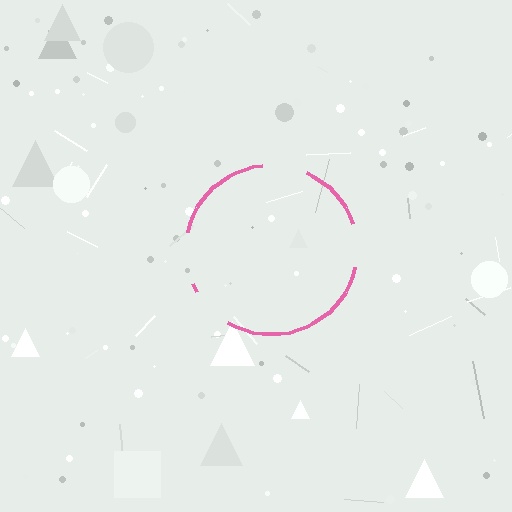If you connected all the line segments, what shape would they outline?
They would outline a circle.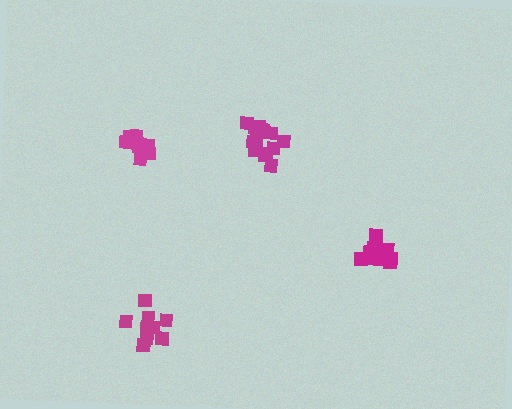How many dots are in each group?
Group 1: 14 dots, Group 2: 13 dots, Group 3: 12 dots, Group 4: 10 dots (49 total).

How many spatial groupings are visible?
There are 4 spatial groupings.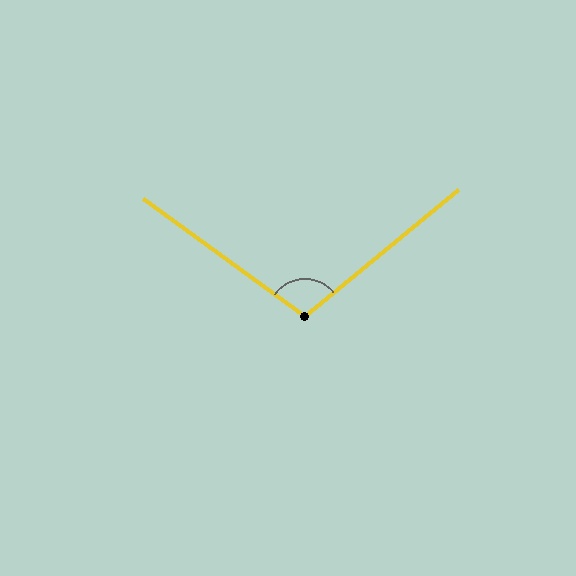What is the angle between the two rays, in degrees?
Approximately 105 degrees.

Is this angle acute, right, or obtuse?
It is obtuse.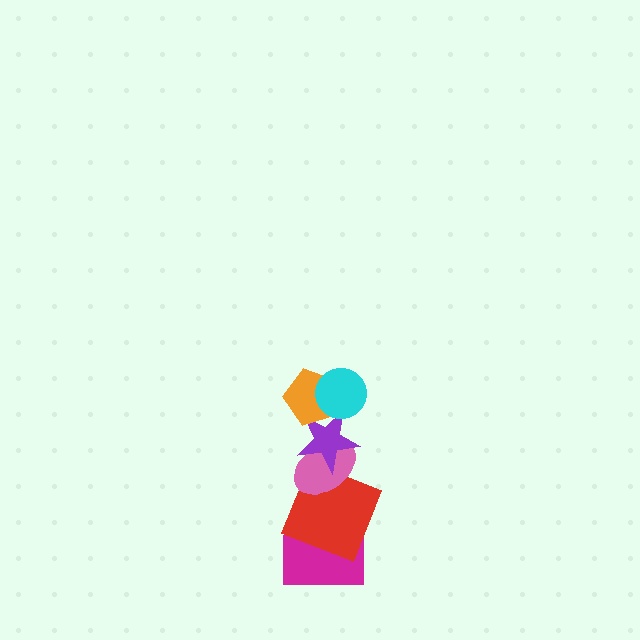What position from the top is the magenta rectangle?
The magenta rectangle is 6th from the top.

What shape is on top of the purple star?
The orange pentagon is on top of the purple star.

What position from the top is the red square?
The red square is 5th from the top.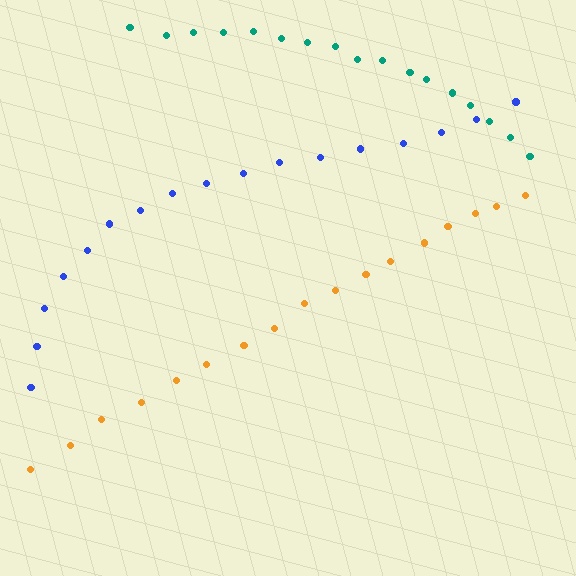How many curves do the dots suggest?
There are 3 distinct paths.